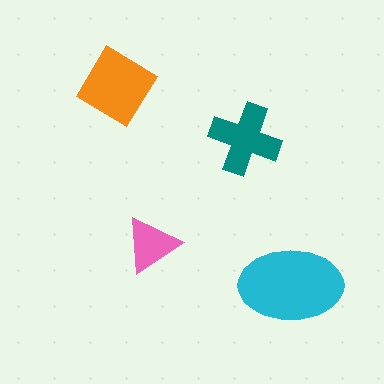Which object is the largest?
The cyan ellipse.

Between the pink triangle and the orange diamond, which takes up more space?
The orange diamond.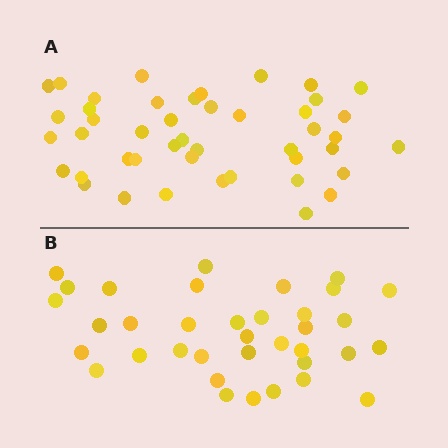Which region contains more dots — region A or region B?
Region A (the top region) has more dots.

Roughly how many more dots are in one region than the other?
Region A has roughly 8 or so more dots than region B.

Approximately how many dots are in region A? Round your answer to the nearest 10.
About 40 dots. (The exact count is 45, which rounds to 40.)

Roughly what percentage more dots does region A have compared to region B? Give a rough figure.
About 25% more.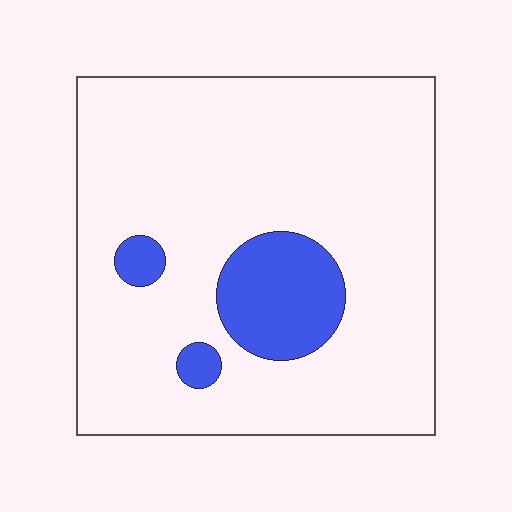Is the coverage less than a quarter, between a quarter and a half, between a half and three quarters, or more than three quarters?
Less than a quarter.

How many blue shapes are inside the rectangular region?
3.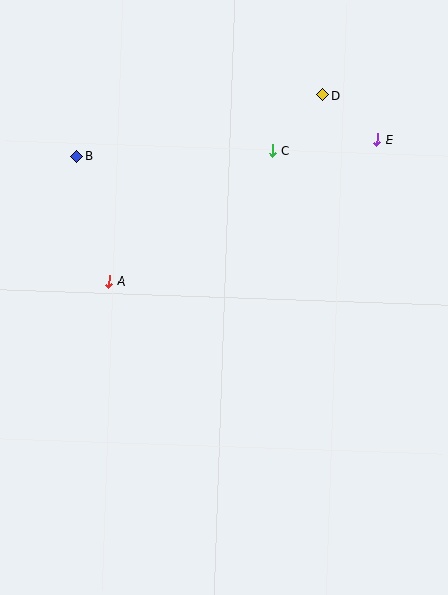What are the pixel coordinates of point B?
Point B is at (77, 156).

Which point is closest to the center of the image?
Point A at (109, 281) is closest to the center.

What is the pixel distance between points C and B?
The distance between C and B is 196 pixels.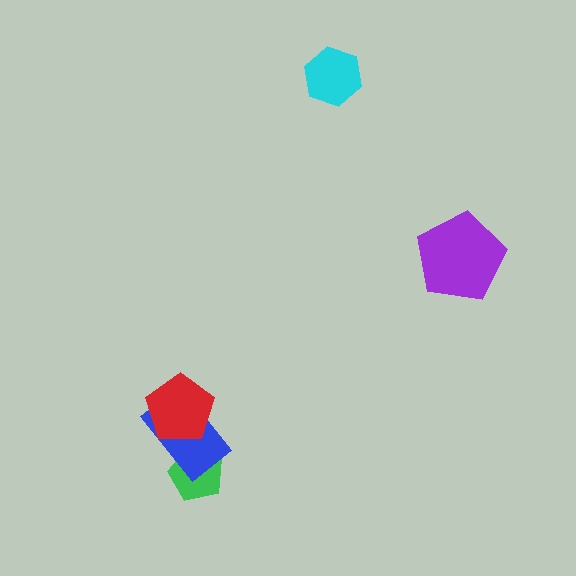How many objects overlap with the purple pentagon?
0 objects overlap with the purple pentagon.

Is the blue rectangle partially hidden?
Yes, it is partially covered by another shape.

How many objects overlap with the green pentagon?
1 object overlaps with the green pentagon.